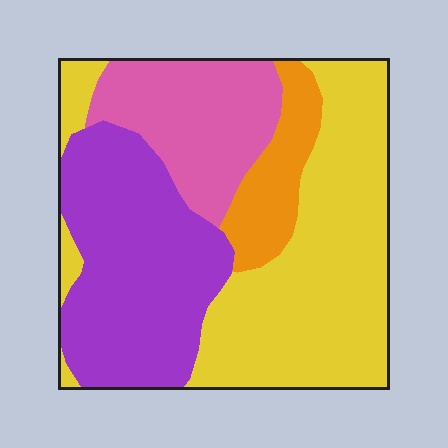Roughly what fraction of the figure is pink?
Pink covers 18% of the figure.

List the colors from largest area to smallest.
From largest to smallest: yellow, purple, pink, orange.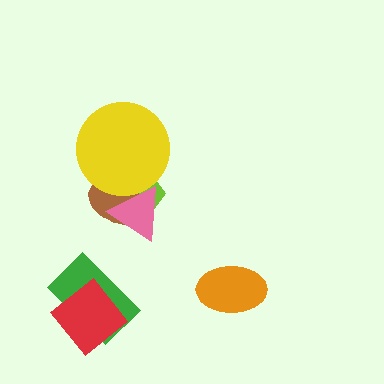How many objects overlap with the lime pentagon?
3 objects overlap with the lime pentagon.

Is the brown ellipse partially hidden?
Yes, it is partially covered by another shape.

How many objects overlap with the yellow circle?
3 objects overlap with the yellow circle.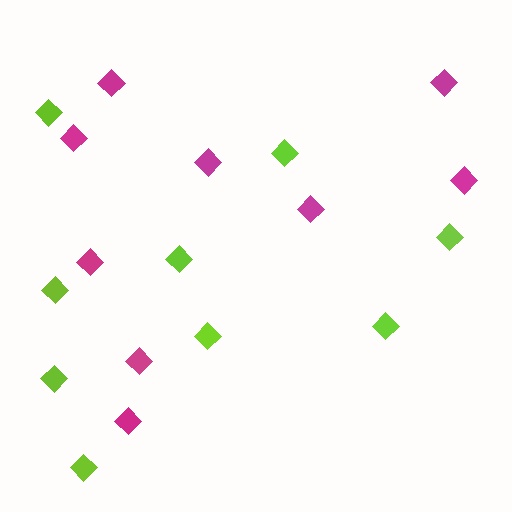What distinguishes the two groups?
There are 2 groups: one group of lime diamonds (9) and one group of magenta diamonds (9).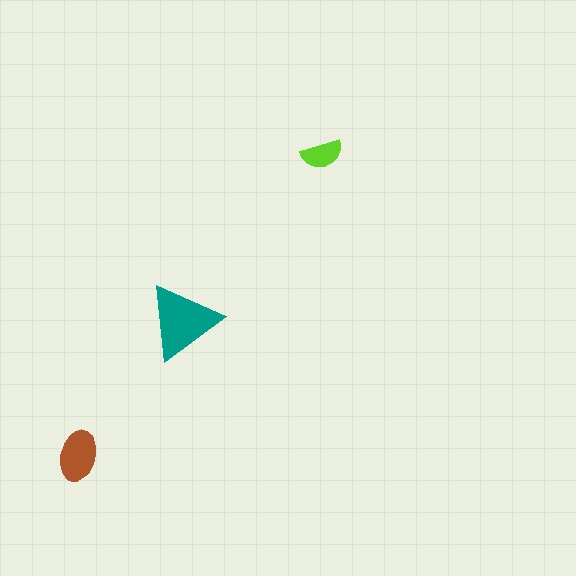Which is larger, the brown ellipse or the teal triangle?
The teal triangle.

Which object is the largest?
The teal triangle.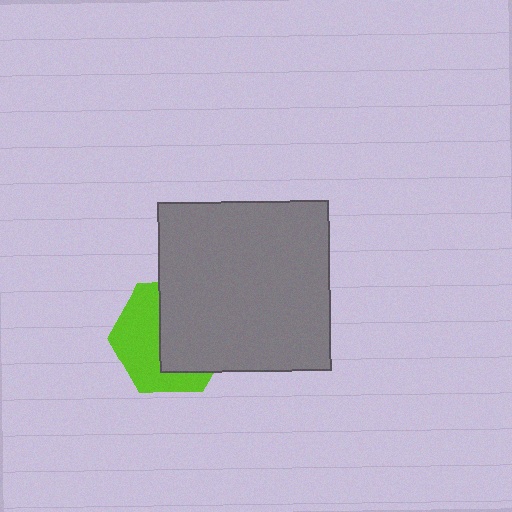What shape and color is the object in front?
The object in front is a gray square.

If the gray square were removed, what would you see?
You would see the complete lime hexagon.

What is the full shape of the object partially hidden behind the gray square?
The partially hidden object is a lime hexagon.